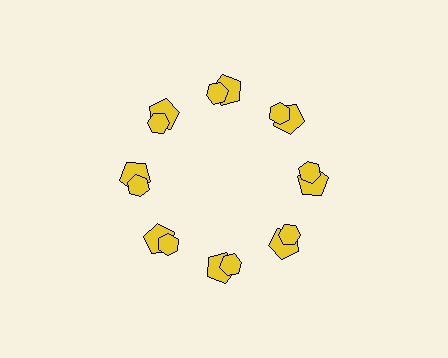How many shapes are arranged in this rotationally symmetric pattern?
There are 16 shapes, arranged in 8 groups of 2.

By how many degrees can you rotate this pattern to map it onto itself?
The pattern maps onto itself every 45 degrees of rotation.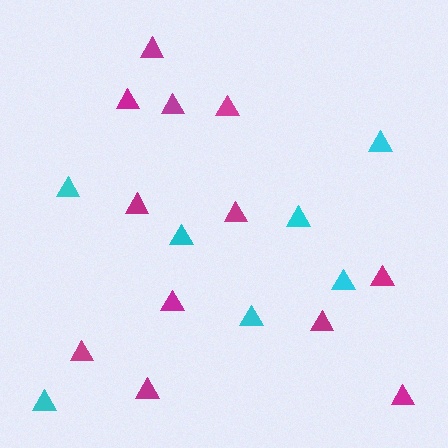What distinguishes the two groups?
There are 2 groups: one group of magenta triangles (12) and one group of cyan triangles (7).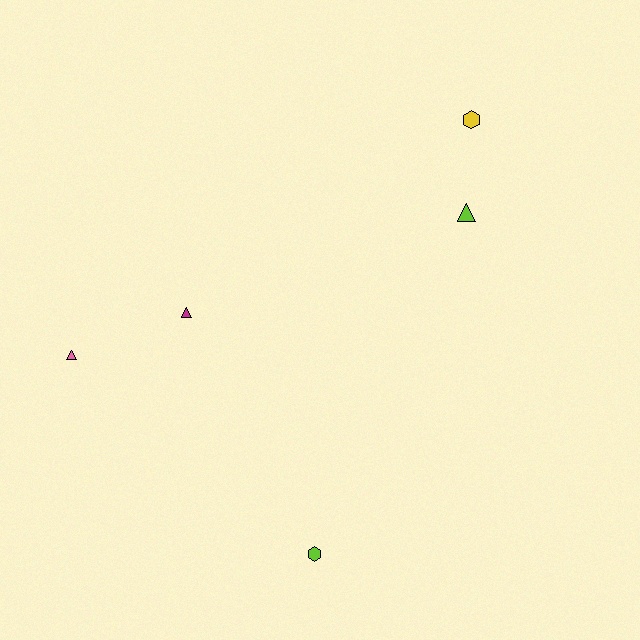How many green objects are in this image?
There are no green objects.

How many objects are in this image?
There are 5 objects.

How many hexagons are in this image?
There are 2 hexagons.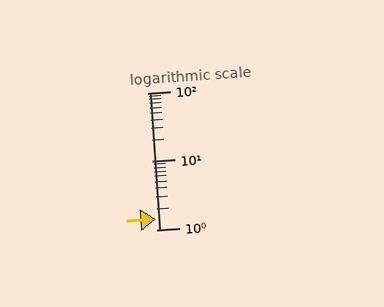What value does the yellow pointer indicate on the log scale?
The pointer indicates approximately 1.4.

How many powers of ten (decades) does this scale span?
The scale spans 2 decades, from 1 to 100.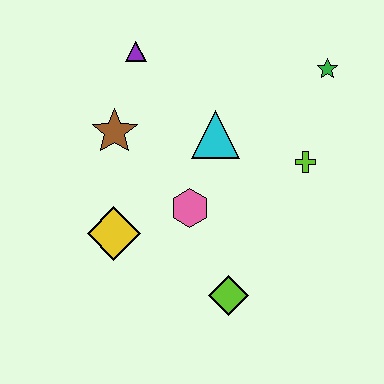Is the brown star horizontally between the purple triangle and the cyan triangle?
No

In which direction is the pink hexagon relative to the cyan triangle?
The pink hexagon is below the cyan triangle.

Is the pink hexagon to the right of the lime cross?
No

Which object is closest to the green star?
The lime cross is closest to the green star.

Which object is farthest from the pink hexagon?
The green star is farthest from the pink hexagon.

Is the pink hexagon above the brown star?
No